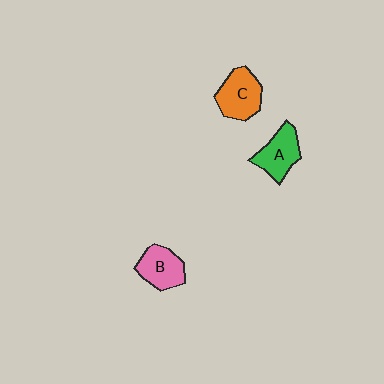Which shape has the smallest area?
Shape B (pink).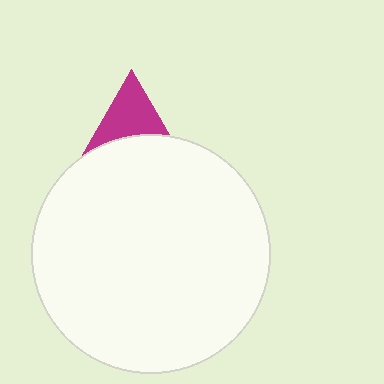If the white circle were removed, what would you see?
You would see the complete magenta triangle.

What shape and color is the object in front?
The object in front is a white circle.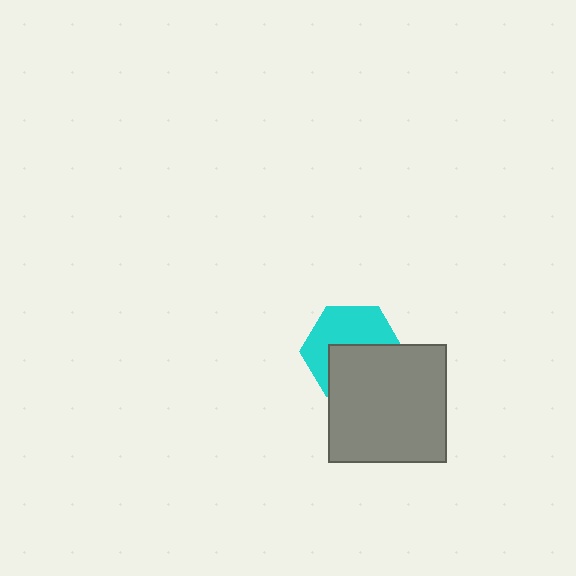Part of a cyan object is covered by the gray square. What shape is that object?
It is a hexagon.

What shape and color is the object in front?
The object in front is a gray square.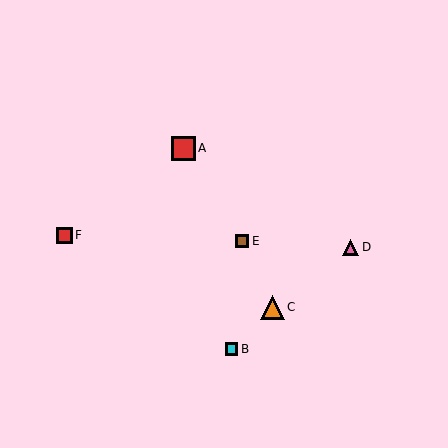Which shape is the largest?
The orange triangle (labeled C) is the largest.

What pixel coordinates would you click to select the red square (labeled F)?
Click at (64, 235) to select the red square F.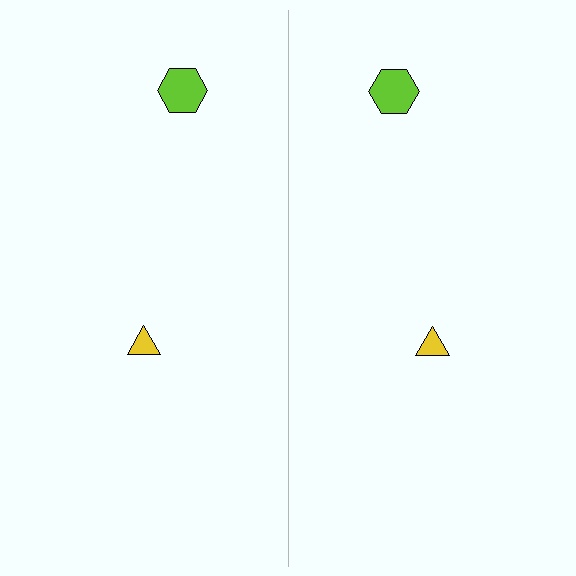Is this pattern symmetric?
Yes, this pattern has bilateral (reflection) symmetry.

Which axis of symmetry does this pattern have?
The pattern has a vertical axis of symmetry running through the center of the image.